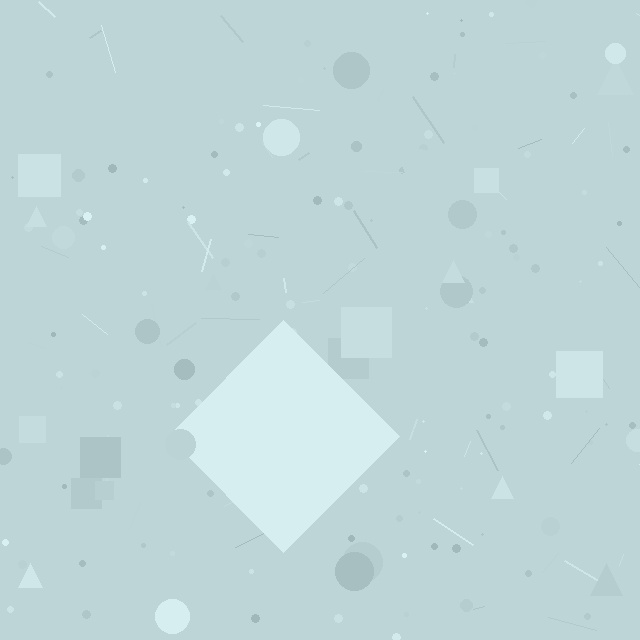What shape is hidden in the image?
A diamond is hidden in the image.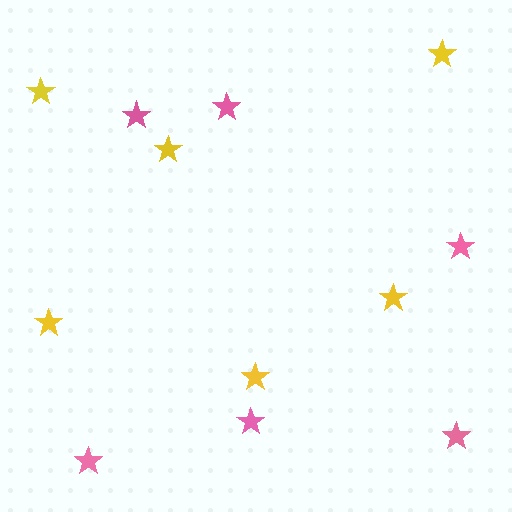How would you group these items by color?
There are 2 groups: one group of pink stars (6) and one group of yellow stars (6).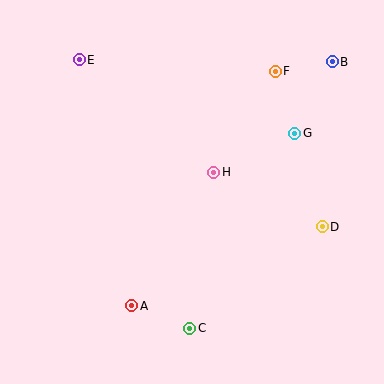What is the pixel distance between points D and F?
The distance between D and F is 162 pixels.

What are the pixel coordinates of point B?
Point B is at (332, 62).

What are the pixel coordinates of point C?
Point C is at (190, 328).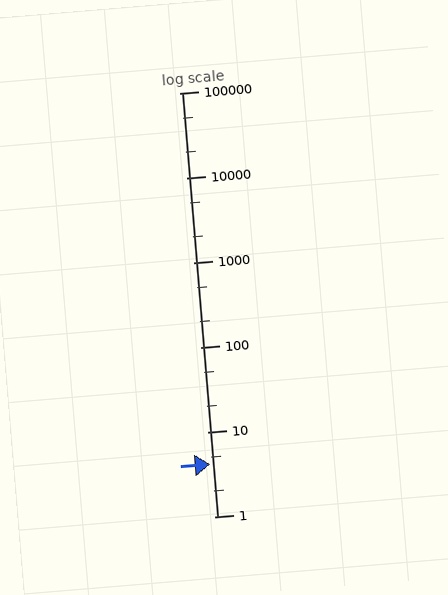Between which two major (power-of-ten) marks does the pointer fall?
The pointer is between 1 and 10.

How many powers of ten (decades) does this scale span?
The scale spans 5 decades, from 1 to 100000.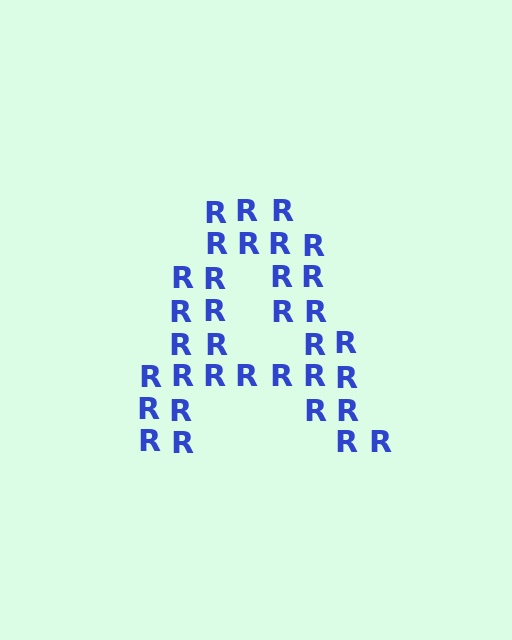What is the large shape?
The large shape is the letter A.